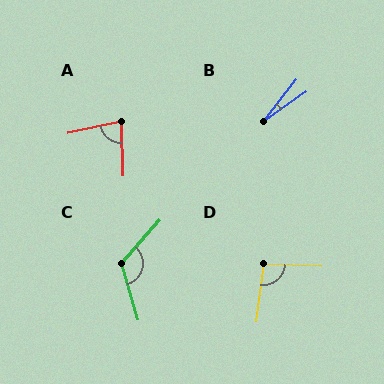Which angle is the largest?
C, at approximately 123 degrees.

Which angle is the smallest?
B, at approximately 16 degrees.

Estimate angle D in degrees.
Approximately 95 degrees.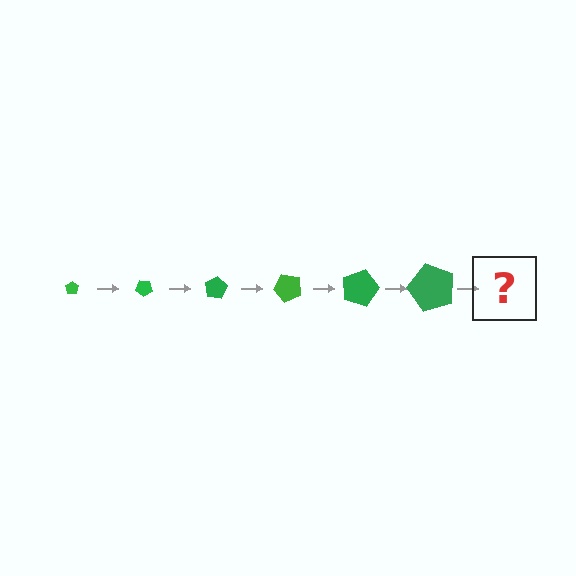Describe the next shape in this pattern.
It should be a pentagon, larger than the previous one and rotated 240 degrees from the start.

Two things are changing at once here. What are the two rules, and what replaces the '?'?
The two rules are that the pentagon grows larger each step and it rotates 40 degrees each step. The '?' should be a pentagon, larger than the previous one and rotated 240 degrees from the start.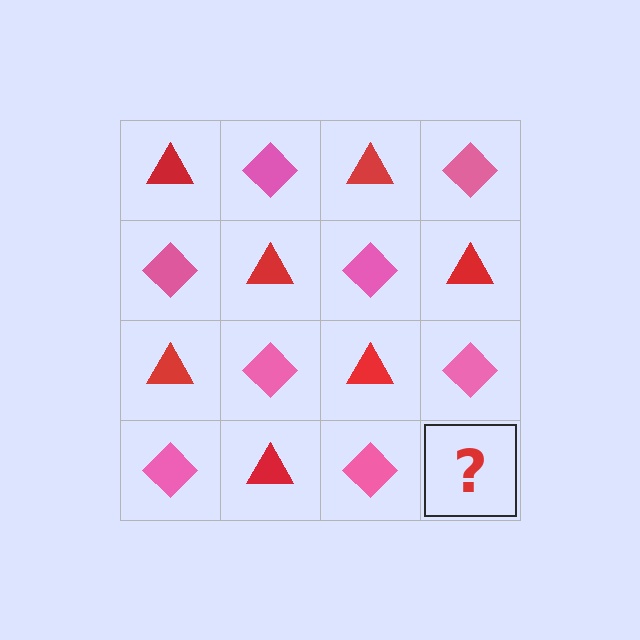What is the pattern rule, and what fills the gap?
The rule is that it alternates red triangle and pink diamond in a checkerboard pattern. The gap should be filled with a red triangle.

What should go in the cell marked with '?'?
The missing cell should contain a red triangle.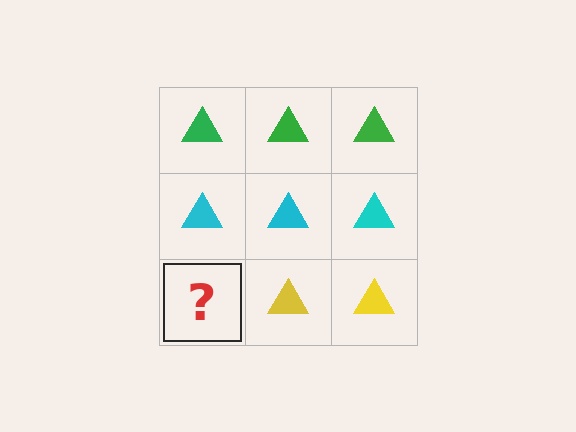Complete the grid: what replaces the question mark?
The question mark should be replaced with a yellow triangle.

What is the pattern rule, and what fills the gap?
The rule is that each row has a consistent color. The gap should be filled with a yellow triangle.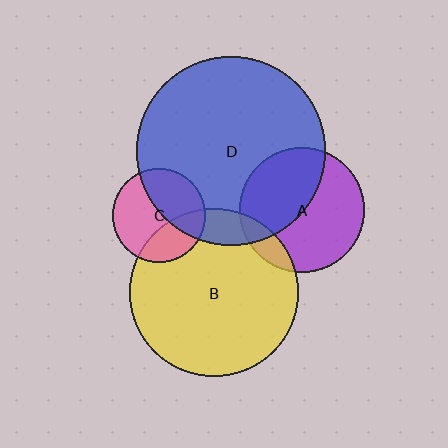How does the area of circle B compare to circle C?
Approximately 3.3 times.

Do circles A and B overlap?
Yes.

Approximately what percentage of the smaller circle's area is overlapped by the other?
Approximately 10%.